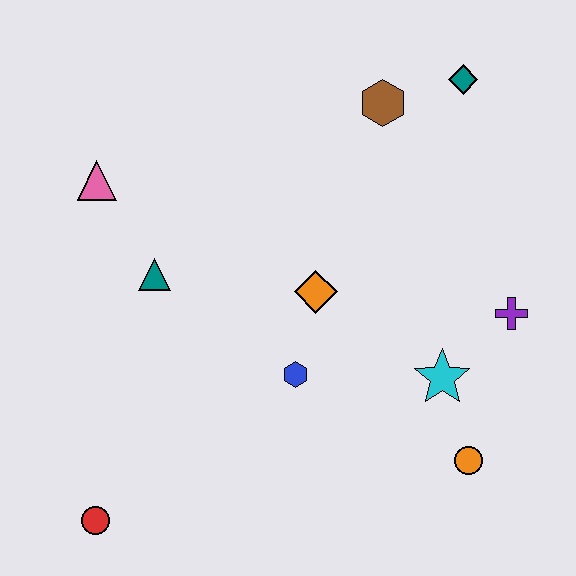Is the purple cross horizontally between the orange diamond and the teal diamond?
No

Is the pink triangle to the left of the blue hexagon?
Yes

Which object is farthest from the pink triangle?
The orange circle is farthest from the pink triangle.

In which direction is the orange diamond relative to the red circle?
The orange diamond is above the red circle.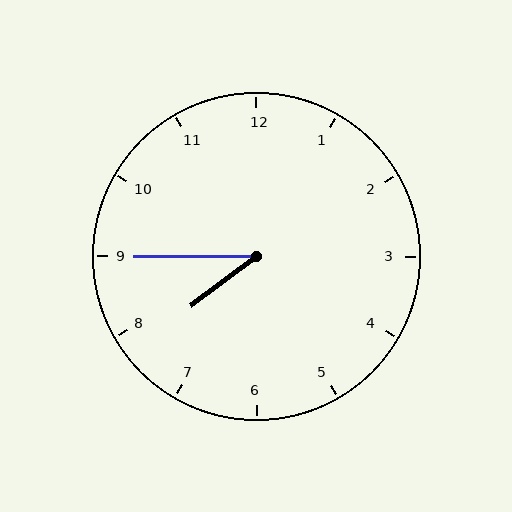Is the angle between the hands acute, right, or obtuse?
It is acute.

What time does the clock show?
7:45.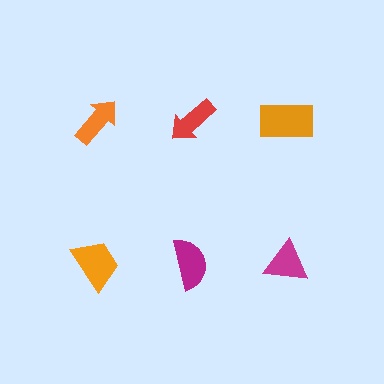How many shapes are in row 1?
3 shapes.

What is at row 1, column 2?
A red arrow.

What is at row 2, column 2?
A magenta semicircle.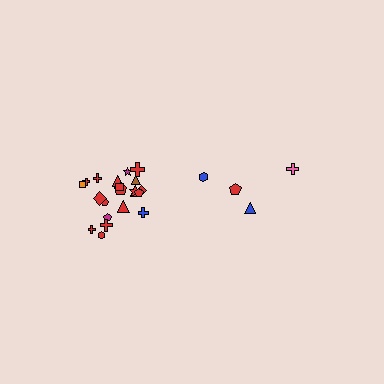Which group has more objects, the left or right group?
The left group.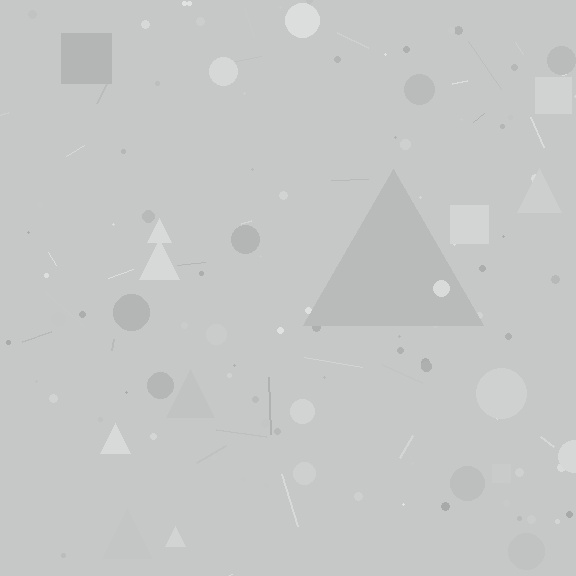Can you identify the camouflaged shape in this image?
The camouflaged shape is a triangle.